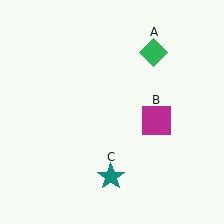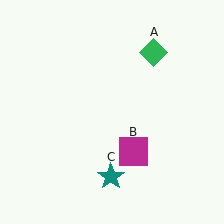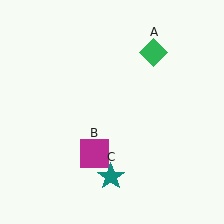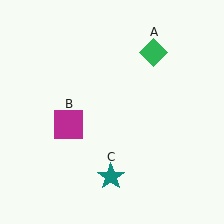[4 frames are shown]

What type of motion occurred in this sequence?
The magenta square (object B) rotated clockwise around the center of the scene.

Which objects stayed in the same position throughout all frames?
Green diamond (object A) and teal star (object C) remained stationary.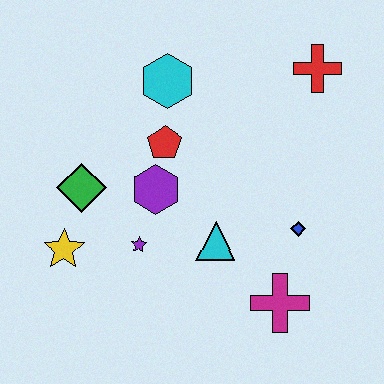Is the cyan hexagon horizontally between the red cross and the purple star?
Yes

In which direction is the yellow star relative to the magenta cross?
The yellow star is to the left of the magenta cross.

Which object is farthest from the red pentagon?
The magenta cross is farthest from the red pentagon.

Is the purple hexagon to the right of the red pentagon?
No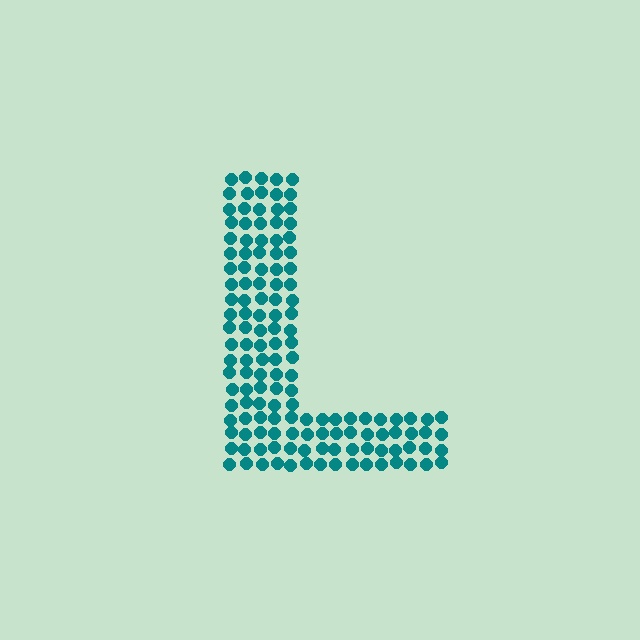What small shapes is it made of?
It is made of small circles.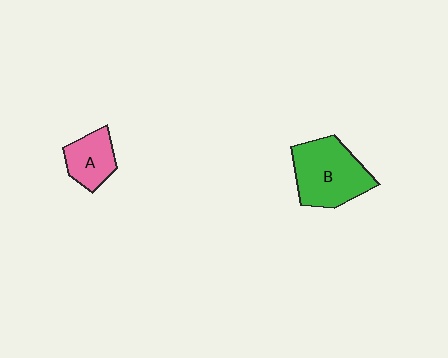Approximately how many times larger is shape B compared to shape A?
Approximately 1.8 times.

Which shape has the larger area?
Shape B (green).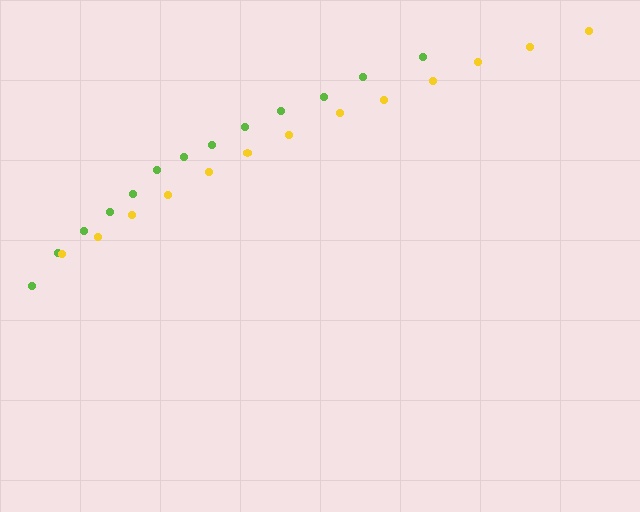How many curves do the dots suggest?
There are 2 distinct paths.